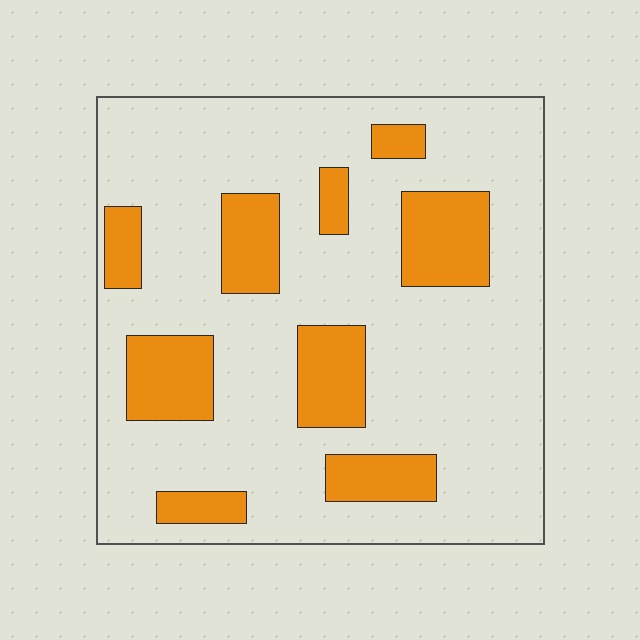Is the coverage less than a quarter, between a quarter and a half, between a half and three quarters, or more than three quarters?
Less than a quarter.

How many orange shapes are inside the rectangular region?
9.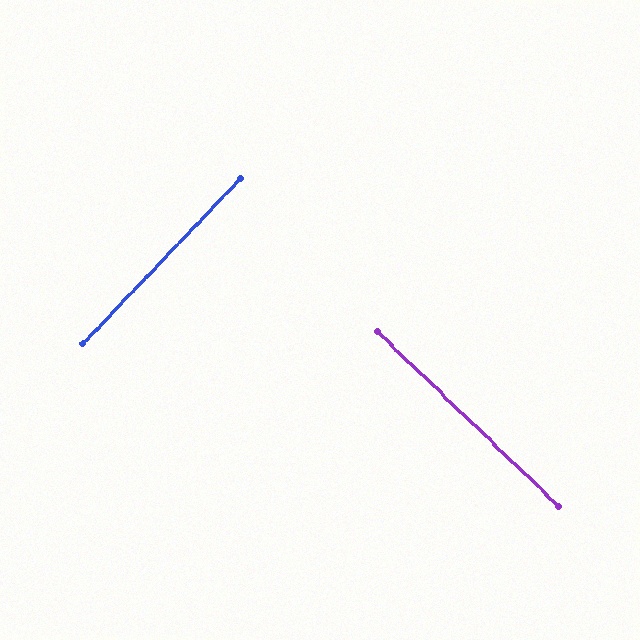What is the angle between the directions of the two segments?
Approximately 90 degrees.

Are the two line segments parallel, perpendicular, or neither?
Perpendicular — they meet at approximately 90°.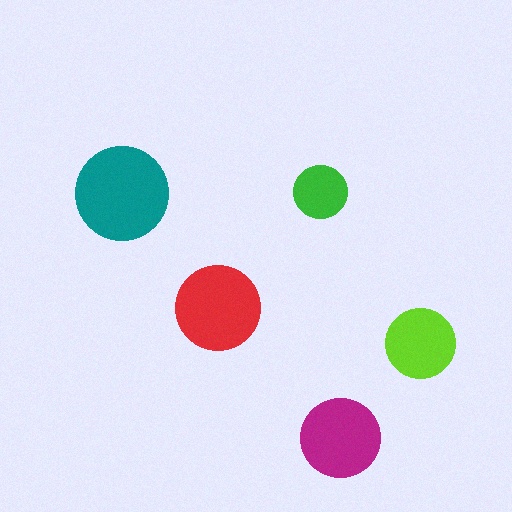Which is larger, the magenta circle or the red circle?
The red one.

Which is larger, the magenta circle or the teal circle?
The teal one.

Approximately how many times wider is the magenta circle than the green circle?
About 1.5 times wider.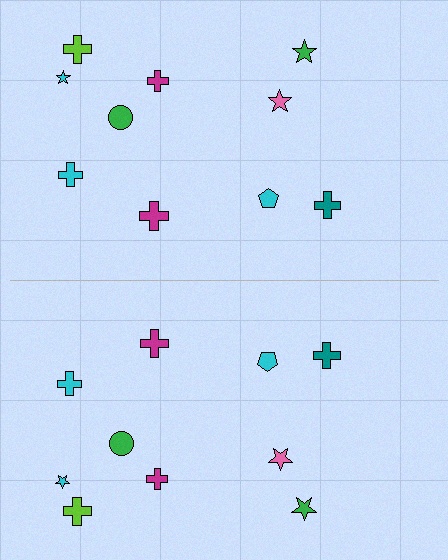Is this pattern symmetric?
Yes, this pattern has bilateral (reflection) symmetry.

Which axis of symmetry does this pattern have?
The pattern has a horizontal axis of symmetry running through the center of the image.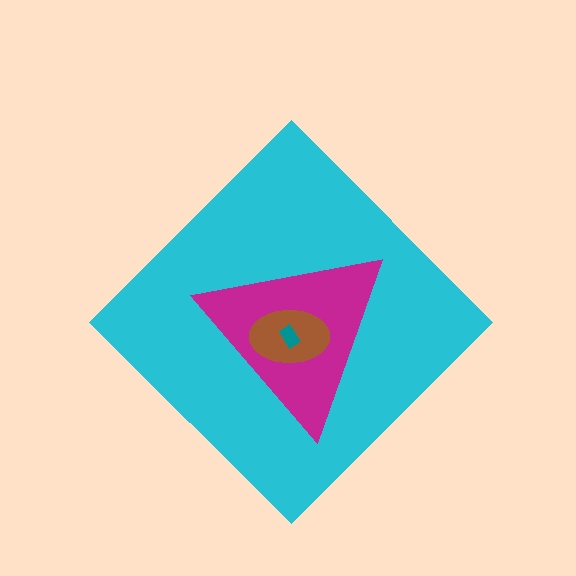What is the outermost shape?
The cyan diamond.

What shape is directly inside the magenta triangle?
The brown ellipse.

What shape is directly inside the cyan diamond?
The magenta triangle.